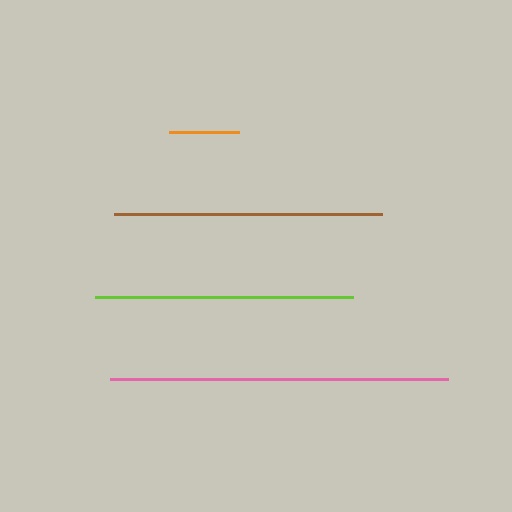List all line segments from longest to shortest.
From longest to shortest: pink, brown, lime, orange.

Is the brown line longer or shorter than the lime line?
The brown line is longer than the lime line.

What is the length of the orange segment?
The orange segment is approximately 70 pixels long.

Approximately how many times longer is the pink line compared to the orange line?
The pink line is approximately 4.8 times the length of the orange line.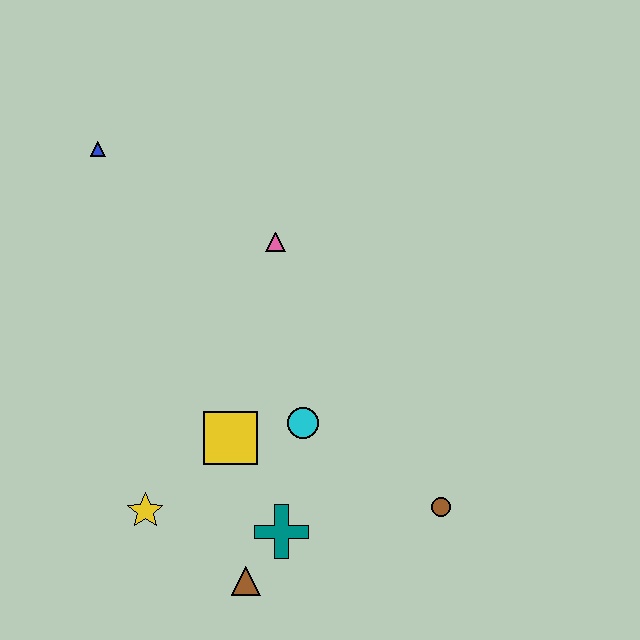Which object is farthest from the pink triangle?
The brown triangle is farthest from the pink triangle.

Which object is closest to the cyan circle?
The yellow square is closest to the cyan circle.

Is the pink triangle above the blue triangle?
No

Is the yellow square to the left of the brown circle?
Yes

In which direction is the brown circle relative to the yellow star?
The brown circle is to the right of the yellow star.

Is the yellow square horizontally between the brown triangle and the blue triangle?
Yes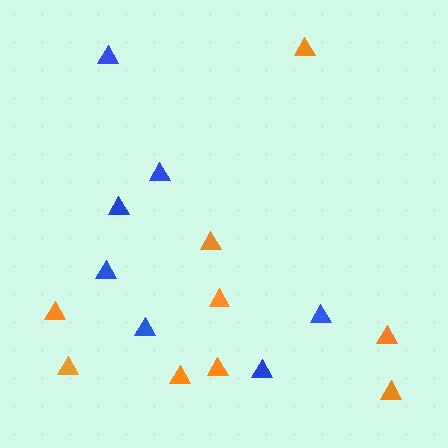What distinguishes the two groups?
There are 2 groups: one group of blue triangles (7) and one group of orange triangles (9).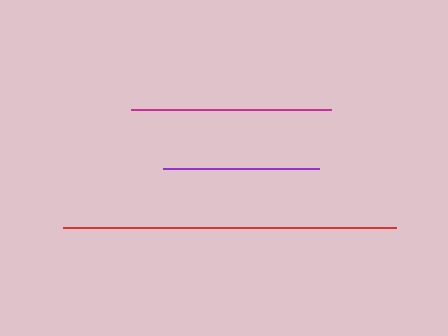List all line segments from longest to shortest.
From longest to shortest: red, magenta, purple.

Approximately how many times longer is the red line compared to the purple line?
The red line is approximately 2.1 times the length of the purple line.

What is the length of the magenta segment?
The magenta segment is approximately 200 pixels long.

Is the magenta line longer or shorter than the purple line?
The magenta line is longer than the purple line.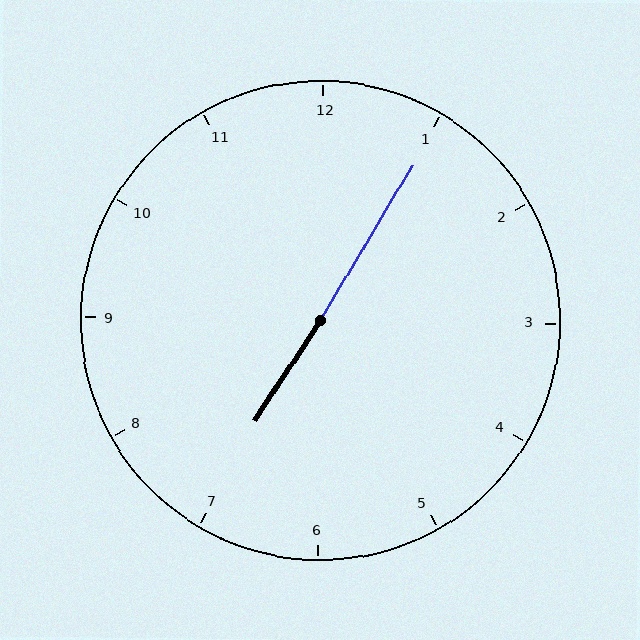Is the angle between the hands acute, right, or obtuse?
It is obtuse.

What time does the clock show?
7:05.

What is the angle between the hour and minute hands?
Approximately 178 degrees.